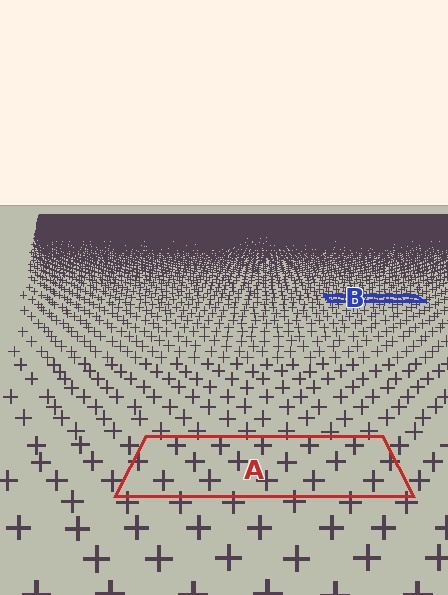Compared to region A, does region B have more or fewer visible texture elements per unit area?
Region B has more texture elements per unit area — they are packed more densely because it is farther away.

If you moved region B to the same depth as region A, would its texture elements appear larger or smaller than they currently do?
They would appear larger. At a closer depth, the same texture elements are projected at a bigger on-screen size.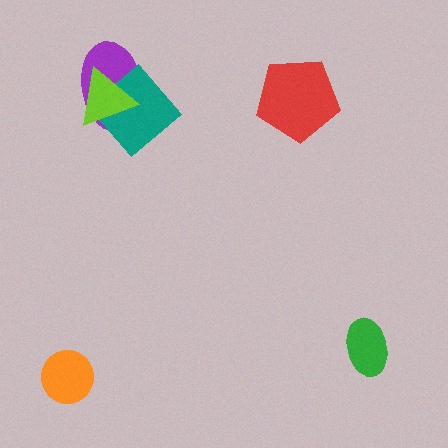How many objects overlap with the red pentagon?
0 objects overlap with the red pentagon.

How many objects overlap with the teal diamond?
2 objects overlap with the teal diamond.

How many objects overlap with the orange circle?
0 objects overlap with the orange circle.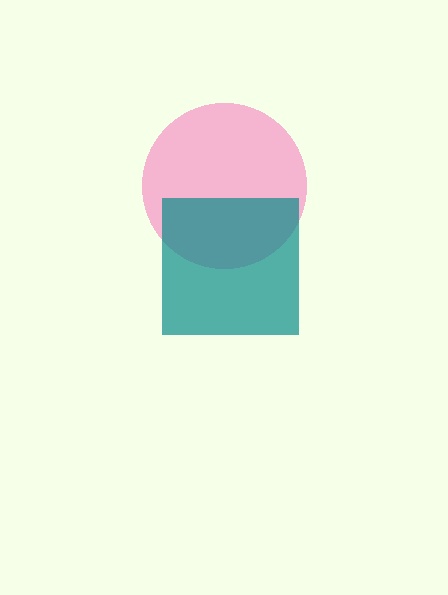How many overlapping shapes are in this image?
There are 2 overlapping shapes in the image.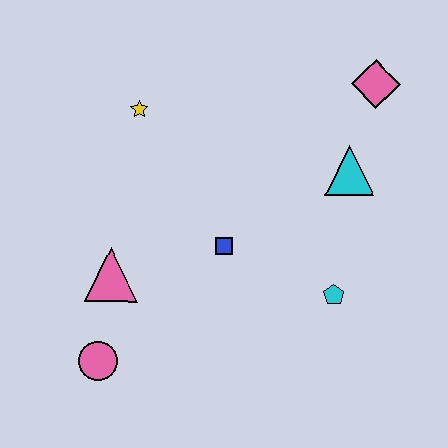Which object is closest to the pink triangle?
The pink circle is closest to the pink triangle.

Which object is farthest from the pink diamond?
The pink circle is farthest from the pink diamond.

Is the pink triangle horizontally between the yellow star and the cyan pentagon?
No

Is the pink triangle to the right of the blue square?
No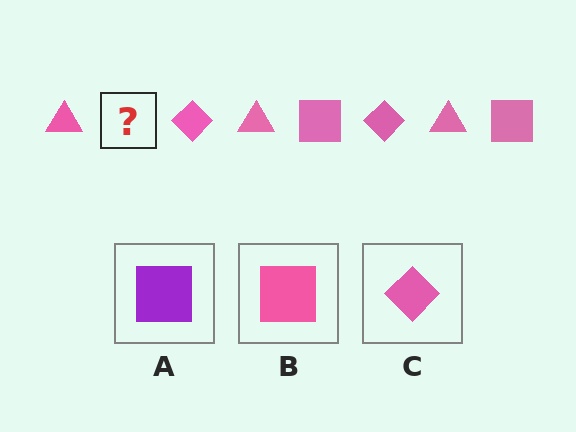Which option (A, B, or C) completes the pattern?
B.